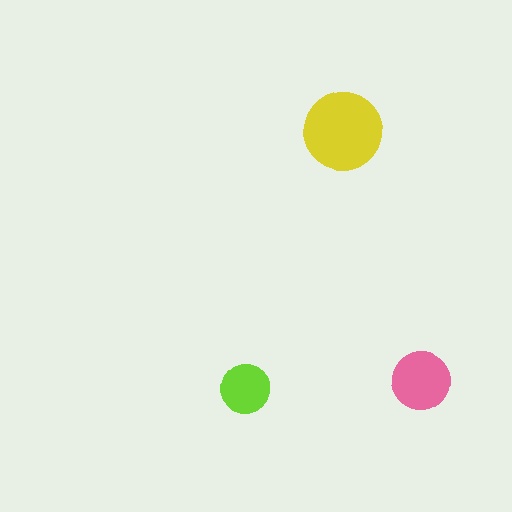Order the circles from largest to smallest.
the yellow one, the pink one, the lime one.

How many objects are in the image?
There are 3 objects in the image.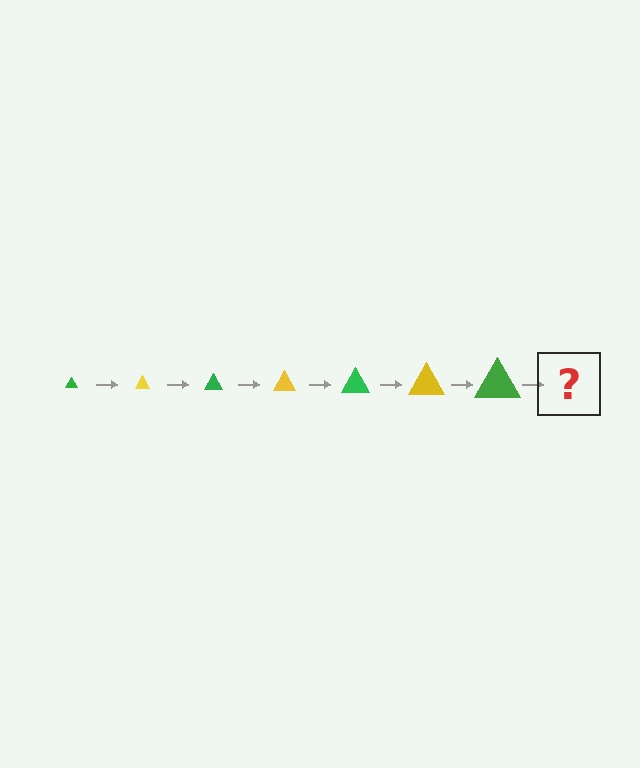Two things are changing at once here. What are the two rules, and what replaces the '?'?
The two rules are that the triangle grows larger each step and the color cycles through green and yellow. The '?' should be a yellow triangle, larger than the previous one.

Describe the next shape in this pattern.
It should be a yellow triangle, larger than the previous one.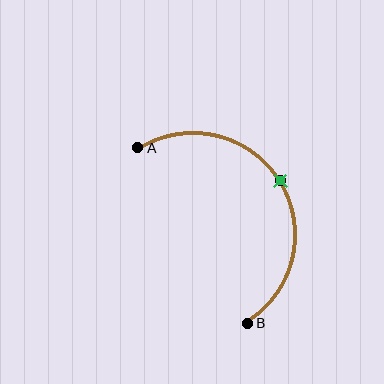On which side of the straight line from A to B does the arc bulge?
The arc bulges to the right of the straight line connecting A and B.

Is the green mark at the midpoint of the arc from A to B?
Yes. The green mark lies on the arc at equal arc-length from both A and B — it is the arc midpoint.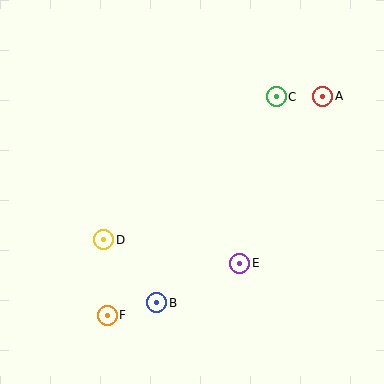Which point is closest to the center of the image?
Point E at (240, 263) is closest to the center.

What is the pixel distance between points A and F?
The distance between A and F is 307 pixels.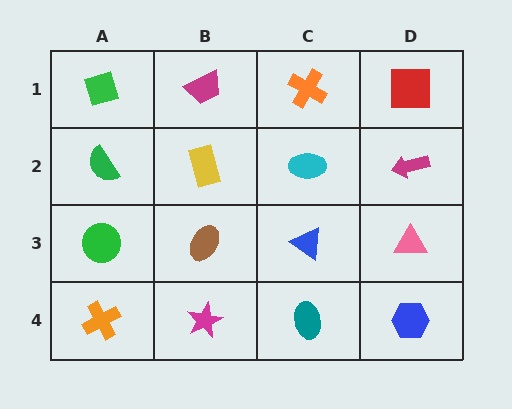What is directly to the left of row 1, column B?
A green diamond.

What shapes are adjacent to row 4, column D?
A pink triangle (row 3, column D), a teal ellipse (row 4, column C).